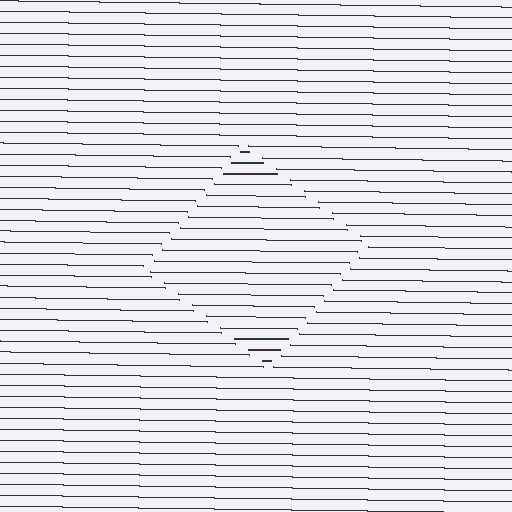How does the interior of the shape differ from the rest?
The interior of the shape contains the same grating, shifted by half a period — the contour is defined by the phase discontinuity where line-ends from the inner and outer gratings abut.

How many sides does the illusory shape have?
4 sides — the line-ends trace a square.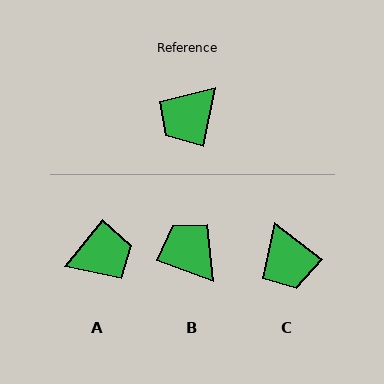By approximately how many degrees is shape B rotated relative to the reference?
Approximately 98 degrees clockwise.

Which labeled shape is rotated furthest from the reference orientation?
A, about 154 degrees away.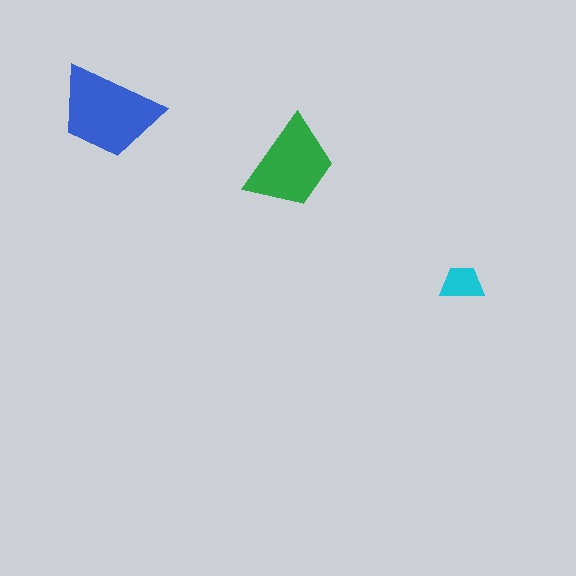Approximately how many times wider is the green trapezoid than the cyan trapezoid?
About 2 times wider.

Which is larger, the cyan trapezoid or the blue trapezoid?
The blue one.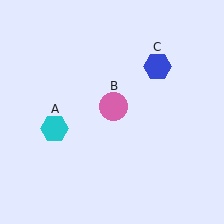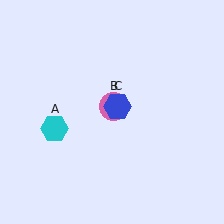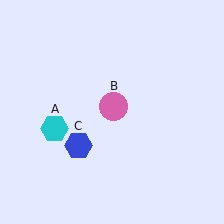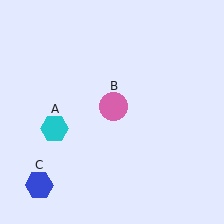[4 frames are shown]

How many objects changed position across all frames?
1 object changed position: blue hexagon (object C).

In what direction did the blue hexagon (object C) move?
The blue hexagon (object C) moved down and to the left.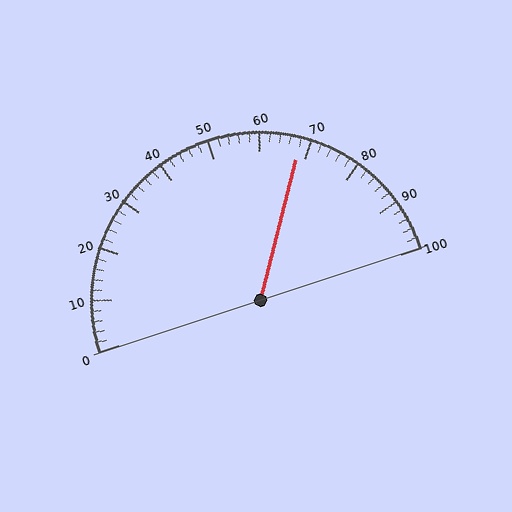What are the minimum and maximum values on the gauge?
The gauge ranges from 0 to 100.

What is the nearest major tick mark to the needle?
The nearest major tick mark is 70.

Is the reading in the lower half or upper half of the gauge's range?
The reading is in the upper half of the range (0 to 100).